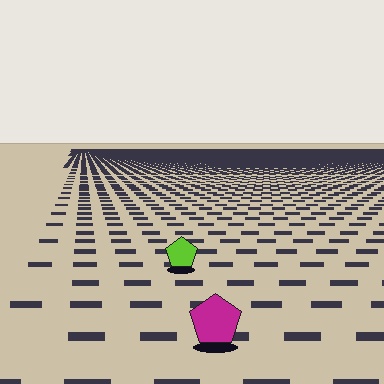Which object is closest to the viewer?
The magenta pentagon is closest. The texture marks near it are larger and more spread out.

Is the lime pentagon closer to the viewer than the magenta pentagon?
No. The magenta pentagon is closer — you can tell from the texture gradient: the ground texture is coarser near it.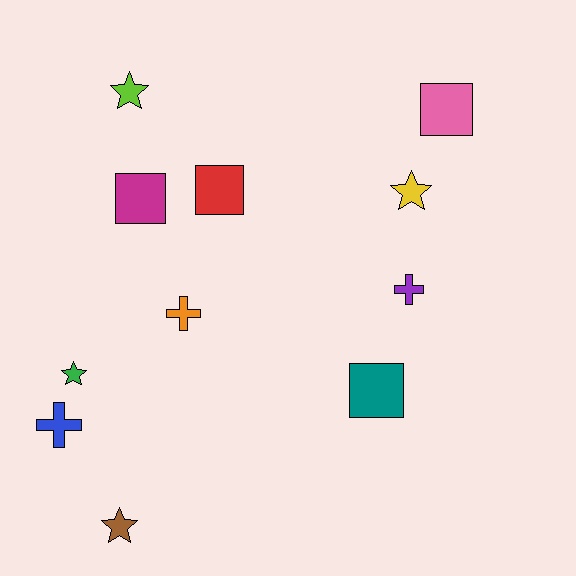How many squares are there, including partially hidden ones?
There are 4 squares.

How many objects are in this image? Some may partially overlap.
There are 11 objects.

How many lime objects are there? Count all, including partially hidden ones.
There is 1 lime object.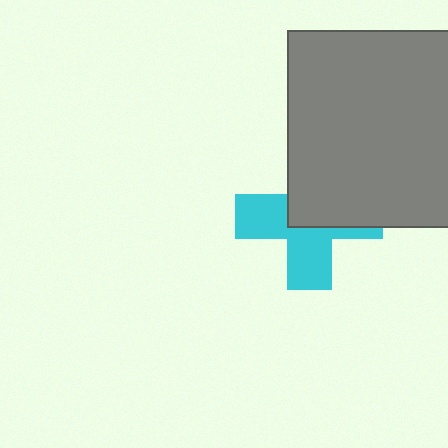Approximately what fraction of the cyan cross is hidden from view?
Roughly 49% of the cyan cross is hidden behind the gray square.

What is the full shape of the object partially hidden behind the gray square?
The partially hidden object is a cyan cross.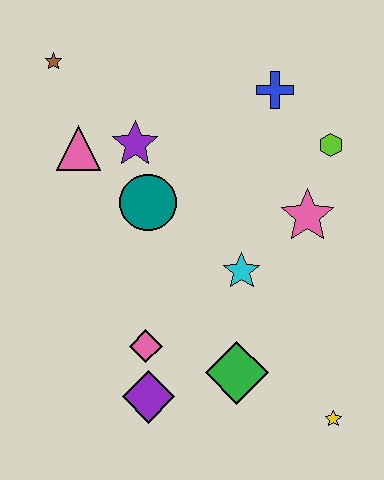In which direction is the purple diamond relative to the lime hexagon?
The purple diamond is below the lime hexagon.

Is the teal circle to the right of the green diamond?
No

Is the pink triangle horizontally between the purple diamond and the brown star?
Yes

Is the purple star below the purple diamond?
No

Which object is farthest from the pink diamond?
The brown star is farthest from the pink diamond.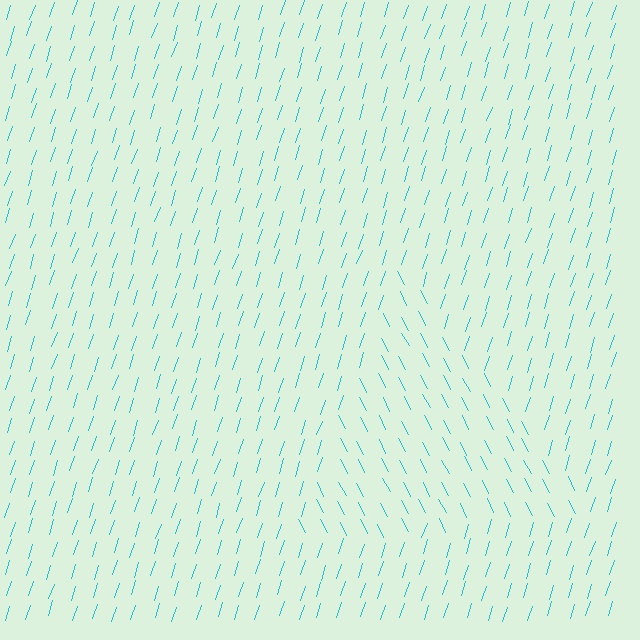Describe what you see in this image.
The image is filled with small cyan line segments. A triangle region in the image has lines oriented differently from the surrounding lines, creating a visible texture boundary.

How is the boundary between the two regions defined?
The boundary is defined purely by a change in line orientation (approximately 45 degrees difference). All lines are the same color and thickness.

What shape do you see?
I see a triangle.